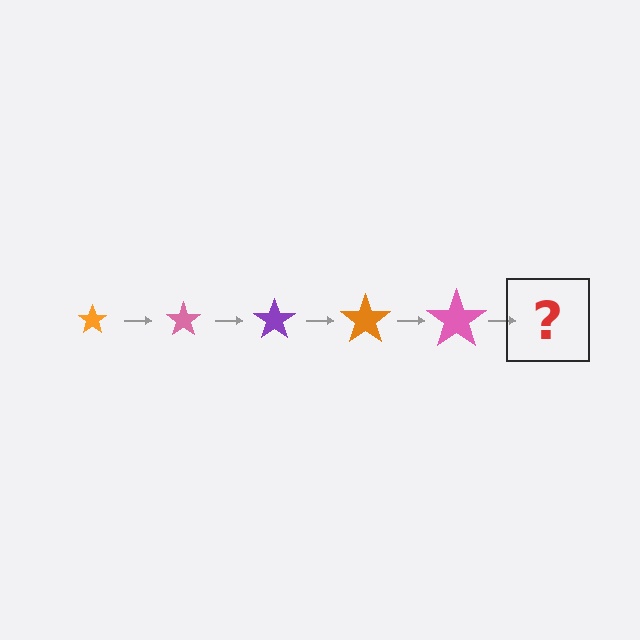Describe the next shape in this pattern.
It should be a purple star, larger than the previous one.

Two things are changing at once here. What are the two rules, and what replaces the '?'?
The two rules are that the star grows larger each step and the color cycles through orange, pink, and purple. The '?' should be a purple star, larger than the previous one.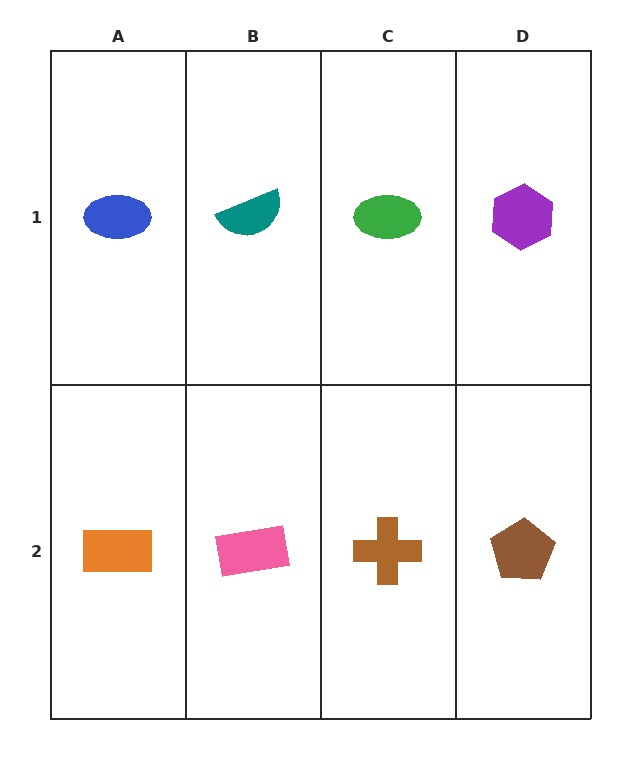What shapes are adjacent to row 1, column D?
A brown pentagon (row 2, column D), a green ellipse (row 1, column C).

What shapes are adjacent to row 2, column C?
A green ellipse (row 1, column C), a pink rectangle (row 2, column B), a brown pentagon (row 2, column D).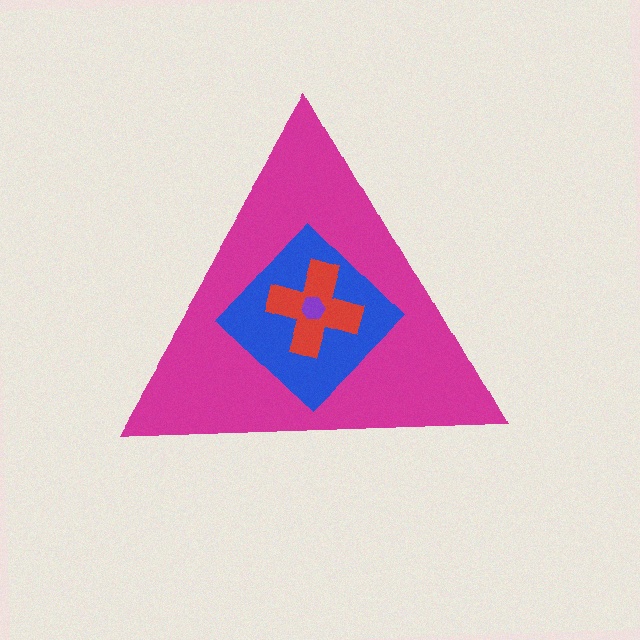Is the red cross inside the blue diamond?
Yes.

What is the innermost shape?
The purple hexagon.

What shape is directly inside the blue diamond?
The red cross.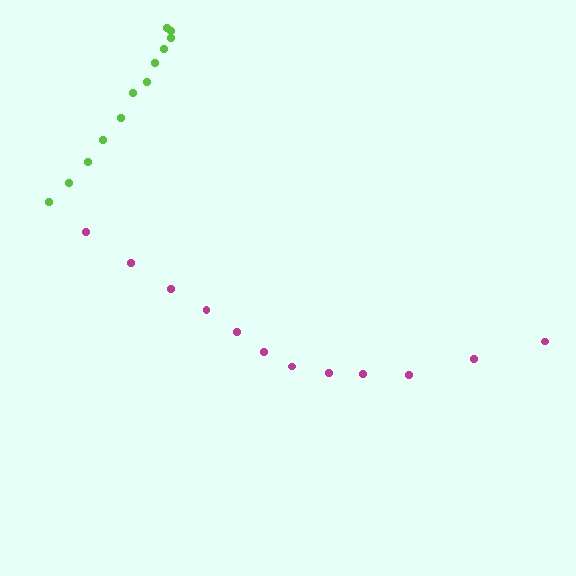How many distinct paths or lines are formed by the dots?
There are 2 distinct paths.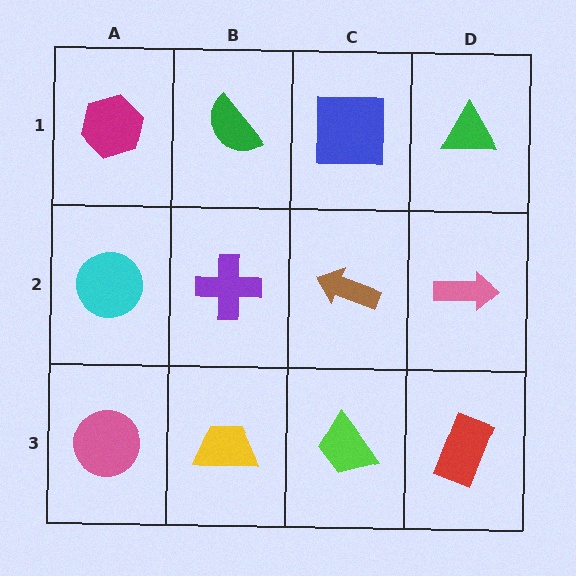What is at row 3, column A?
A pink circle.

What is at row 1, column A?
A magenta hexagon.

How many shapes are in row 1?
4 shapes.